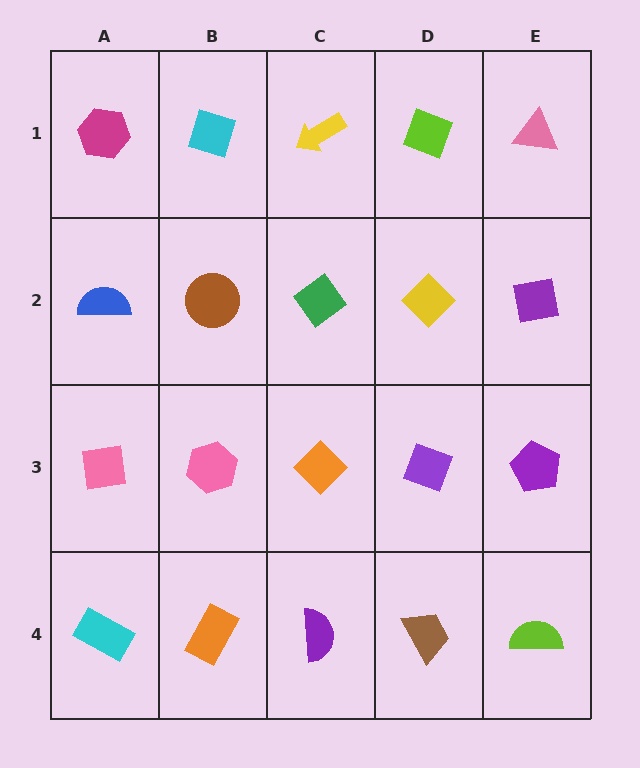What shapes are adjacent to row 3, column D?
A yellow diamond (row 2, column D), a brown trapezoid (row 4, column D), an orange diamond (row 3, column C), a purple pentagon (row 3, column E).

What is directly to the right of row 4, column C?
A brown trapezoid.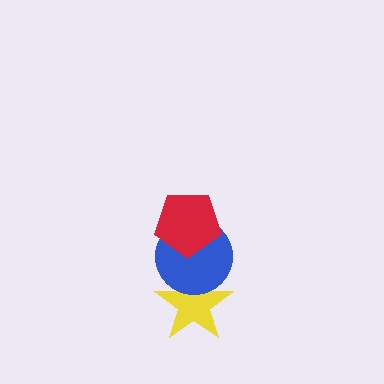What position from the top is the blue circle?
The blue circle is 2nd from the top.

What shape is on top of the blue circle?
The red pentagon is on top of the blue circle.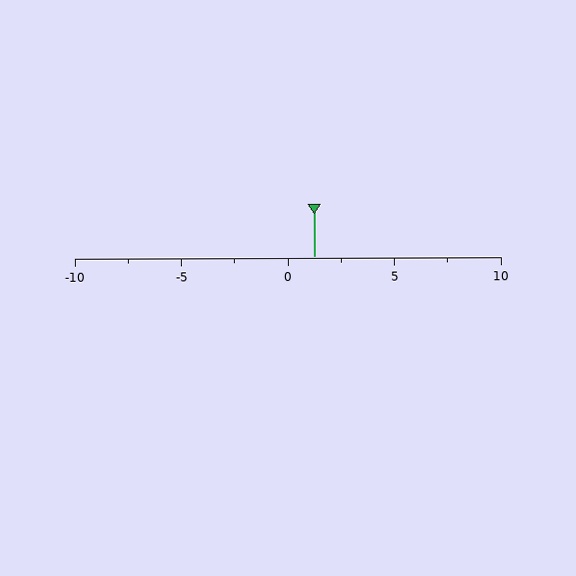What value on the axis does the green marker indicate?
The marker indicates approximately 1.2.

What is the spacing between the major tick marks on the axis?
The major ticks are spaced 5 apart.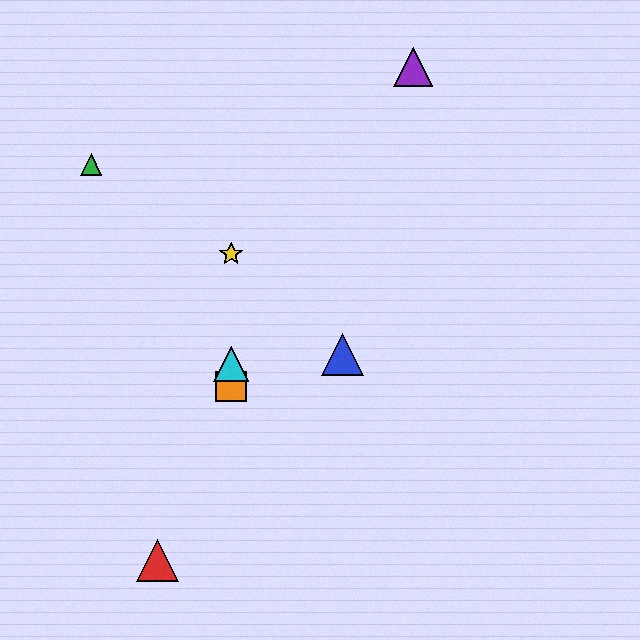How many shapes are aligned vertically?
3 shapes (the yellow star, the orange square, the cyan triangle) are aligned vertically.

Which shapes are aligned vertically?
The yellow star, the orange square, the cyan triangle are aligned vertically.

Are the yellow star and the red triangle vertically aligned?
No, the yellow star is at x≈231 and the red triangle is at x≈157.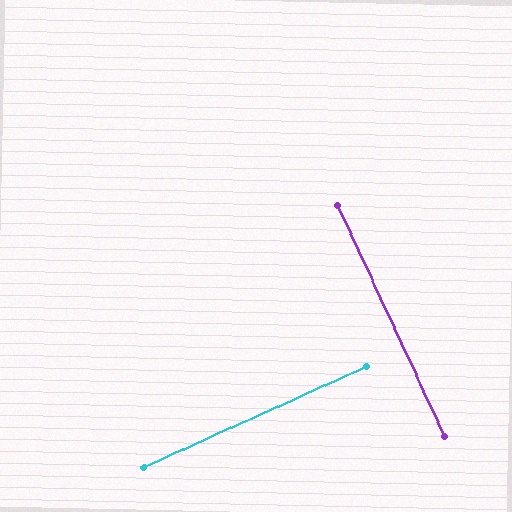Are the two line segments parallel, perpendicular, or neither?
Perpendicular — they meet at approximately 89°.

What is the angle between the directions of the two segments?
Approximately 89 degrees.